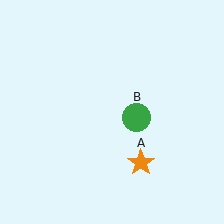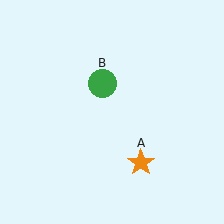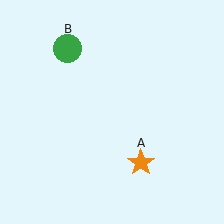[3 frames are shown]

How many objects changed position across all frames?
1 object changed position: green circle (object B).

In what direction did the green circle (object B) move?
The green circle (object B) moved up and to the left.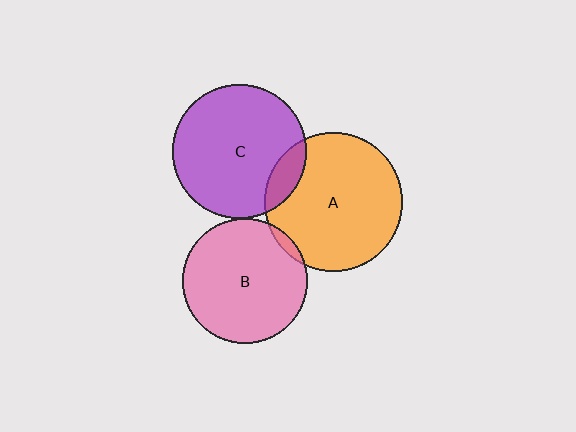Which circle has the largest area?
Circle A (orange).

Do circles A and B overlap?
Yes.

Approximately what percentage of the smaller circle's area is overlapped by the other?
Approximately 5%.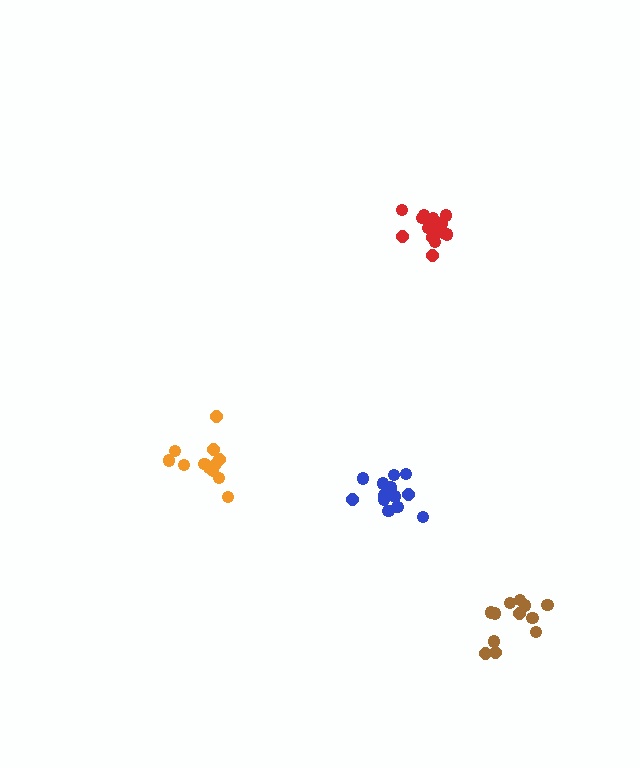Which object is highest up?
The red cluster is topmost.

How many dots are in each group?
Group 1: 13 dots, Group 2: 12 dots, Group 3: 12 dots, Group 4: 16 dots (53 total).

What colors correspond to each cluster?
The clusters are colored: blue, orange, brown, red.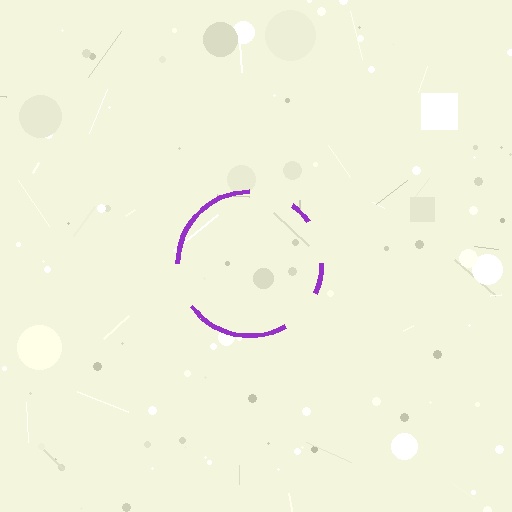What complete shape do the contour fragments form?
The contour fragments form a circle.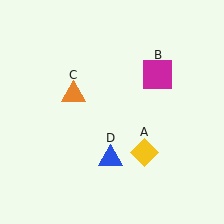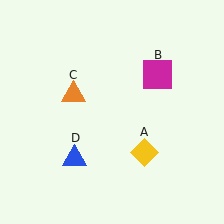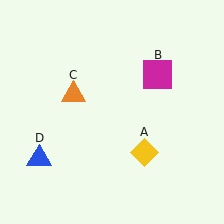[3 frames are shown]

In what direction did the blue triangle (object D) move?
The blue triangle (object D) moved left.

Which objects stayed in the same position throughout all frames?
Yellow diamond (object A) and magenta square (object B) and orange triangle (object C) remained stationary.